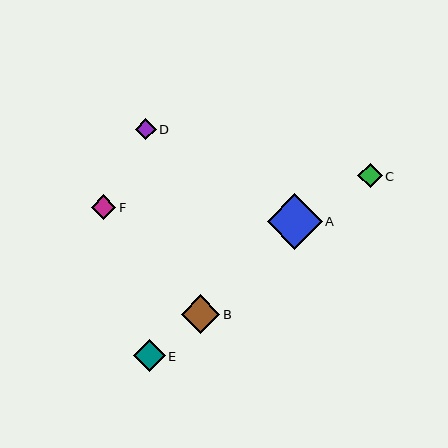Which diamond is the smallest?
Diamond D is the smallest with a size of approximately 20 pixels.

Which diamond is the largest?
Diamond A is the largest with a size of approximately 55 pixels.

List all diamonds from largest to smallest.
From largest to smallest: A, B, E, C, F, D.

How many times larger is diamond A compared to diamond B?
Diamond A is approximately 1.4 times the size of diamond B.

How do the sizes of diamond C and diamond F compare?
Diamond C and diamond F are approximately the same size.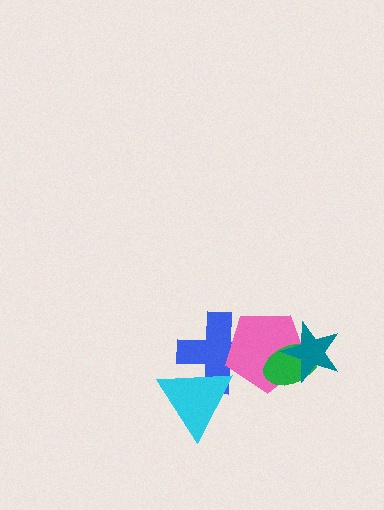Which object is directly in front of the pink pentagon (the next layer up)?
The green ellipse is directly in front of the pink pentagon.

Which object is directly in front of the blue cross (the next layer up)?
The pink pentagon is directly in front of the blue cross.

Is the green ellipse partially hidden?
Yes, it is partially covered by another shape.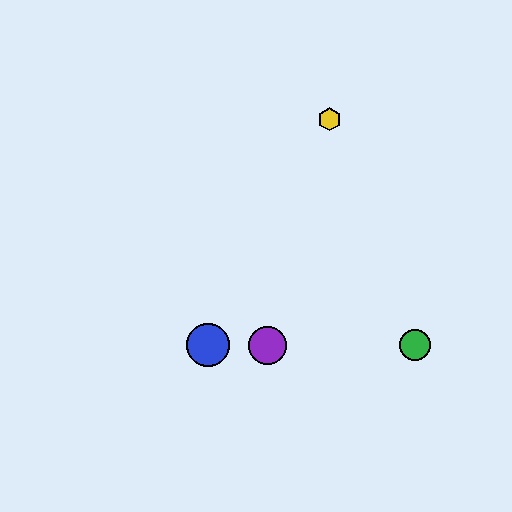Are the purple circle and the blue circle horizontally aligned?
Yes, both are at y≈345.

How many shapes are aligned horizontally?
4 shapes (the red triangle, the blue circle, the green circle, the purple circle) are aligned horizontally.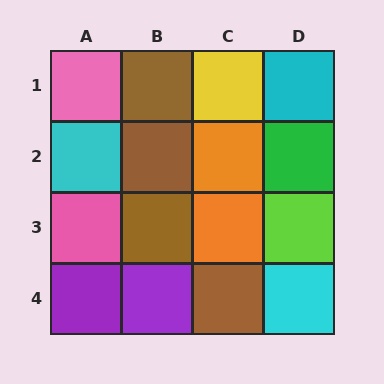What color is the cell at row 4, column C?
Brown.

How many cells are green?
1 cell is green.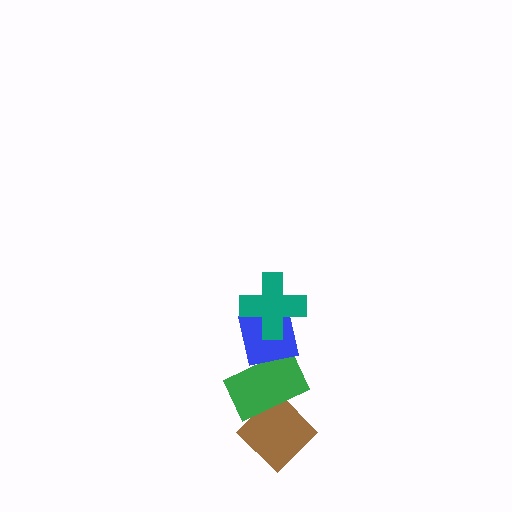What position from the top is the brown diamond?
The brown diamond is 4th from the top.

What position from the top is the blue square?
The blue square is 2nd from the top.